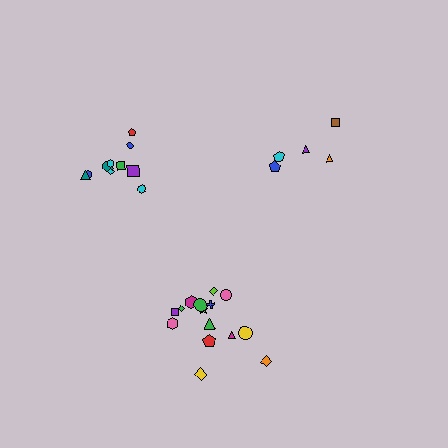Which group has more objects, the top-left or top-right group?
The top-left group.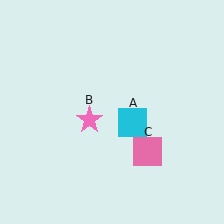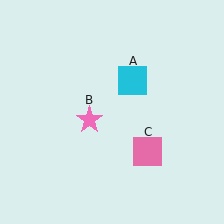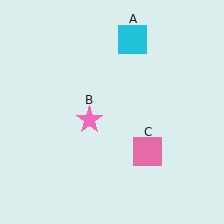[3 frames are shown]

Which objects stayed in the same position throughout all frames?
Pink star (object B) and pink square (object C) remained stationary.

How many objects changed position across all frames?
1 object changed position: cyan square (object A).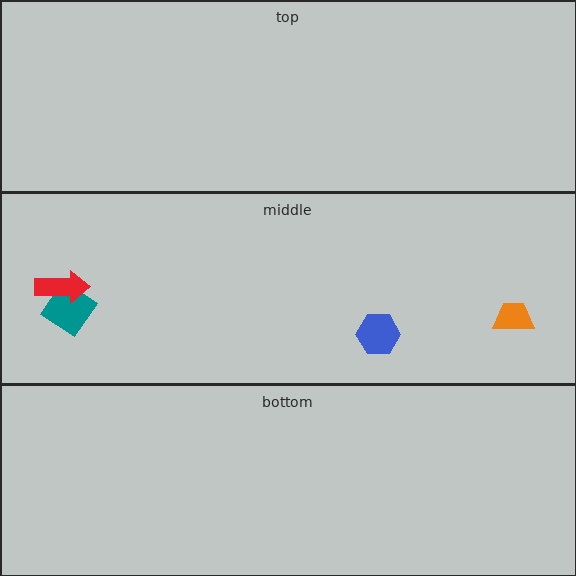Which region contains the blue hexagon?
The middle region.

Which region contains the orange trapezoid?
The middle region.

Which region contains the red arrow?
The middle region.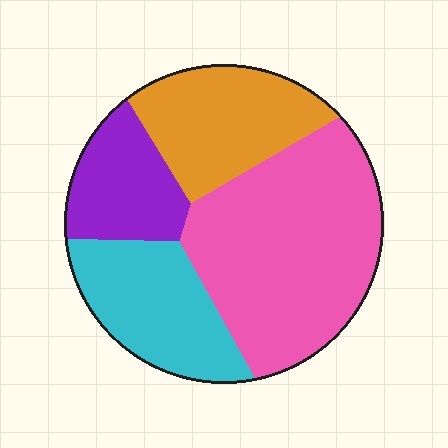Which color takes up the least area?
Purple, at roughly 15%.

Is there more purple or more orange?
Orange.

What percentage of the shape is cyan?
Cyan takes up about one fifth (1/5) of the shape.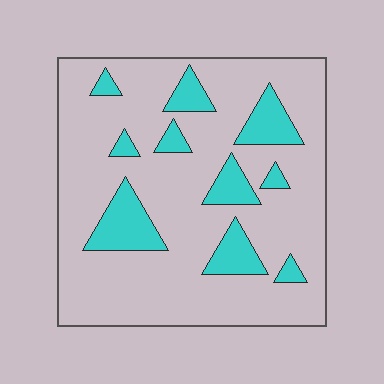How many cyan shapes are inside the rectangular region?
10.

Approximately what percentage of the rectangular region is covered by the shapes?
Approximately 20%.